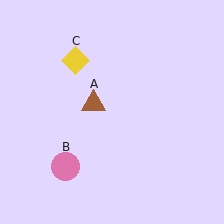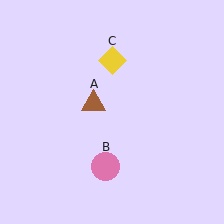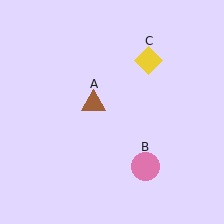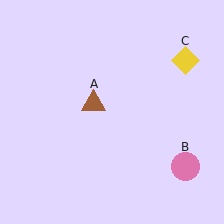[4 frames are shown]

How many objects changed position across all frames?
2 objects changed position: pink circle (object B), yellow diamond (object C).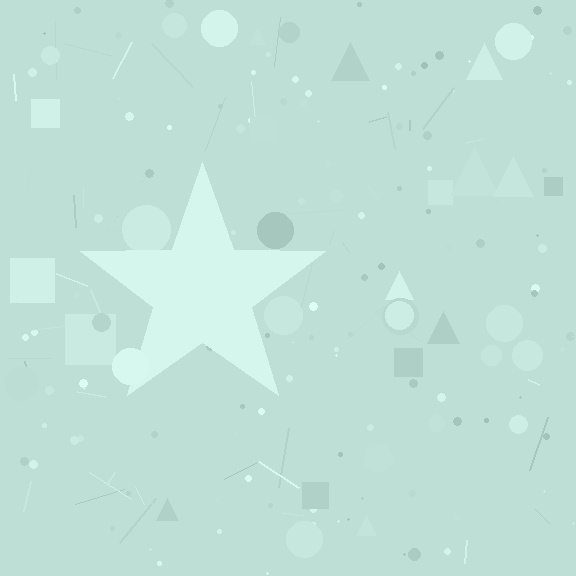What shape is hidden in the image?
A star is hidden in the image.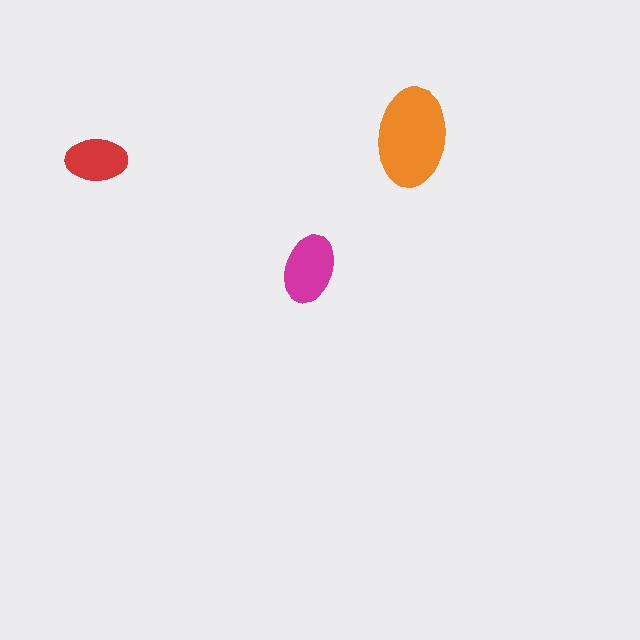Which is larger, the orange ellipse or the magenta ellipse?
The orange one.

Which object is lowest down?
The magenta ellipse is bottommost.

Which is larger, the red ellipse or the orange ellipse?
The orange one.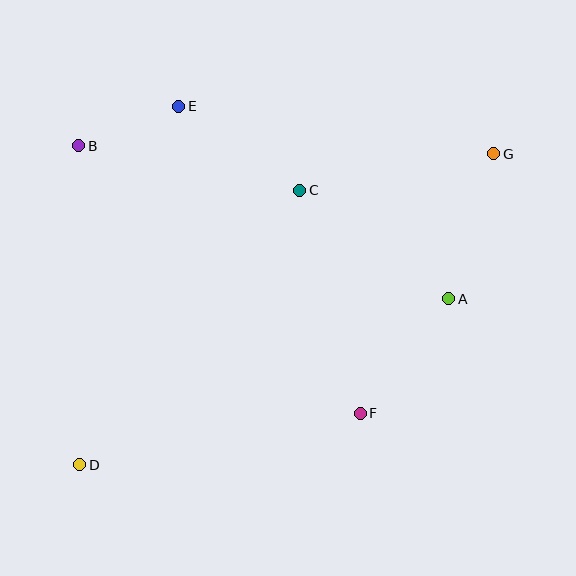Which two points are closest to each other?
Points B and E are closest to each other.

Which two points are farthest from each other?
Points D and G are farthest from each other.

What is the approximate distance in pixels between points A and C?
The distance between A and C is approximately 184 pixels.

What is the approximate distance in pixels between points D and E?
The distance between D and E is approximately 372 pixels.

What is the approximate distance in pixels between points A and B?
The distance between A and B is approximately 400 pixels.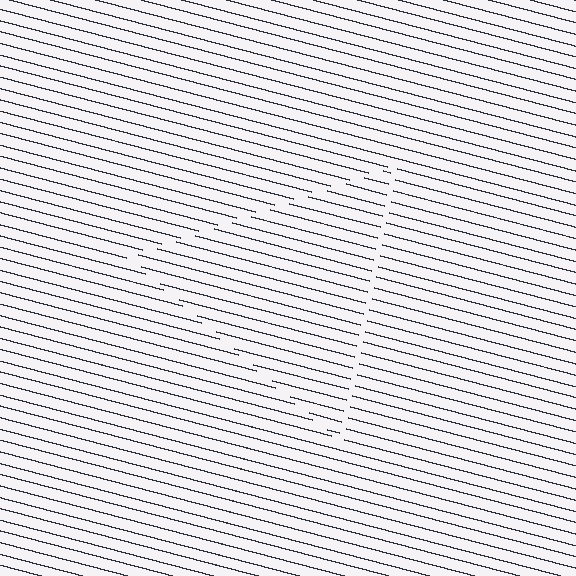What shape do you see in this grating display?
An illusory triangle. The interior of the shape contains the same grating, shifted by half a period — the contour is defined by the phase discontinuity where line-ends from the inner and outer gratings abut.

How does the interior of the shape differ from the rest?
The interior of the shape contains the same grating, shifted by half a period — the contour is defined by the phase discontinuity where line-ends from the inner and outer gratings abut.